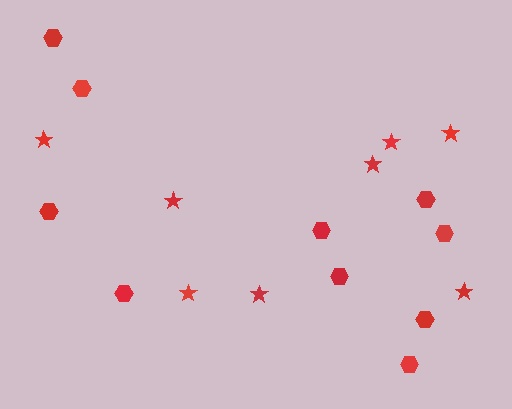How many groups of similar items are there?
There are 2 groups: one group of hexagons (10) and one group of stars (8).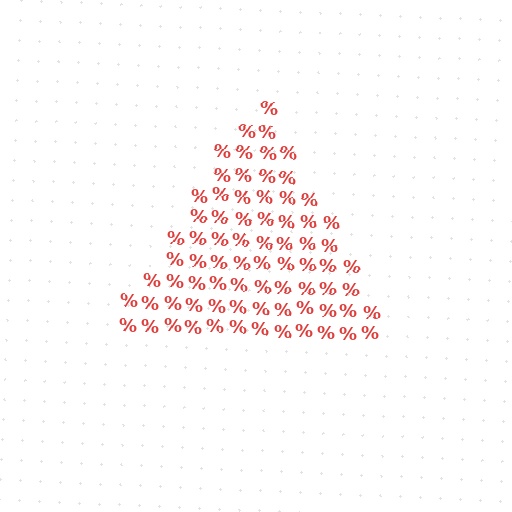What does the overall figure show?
The overall figure shows a triangle.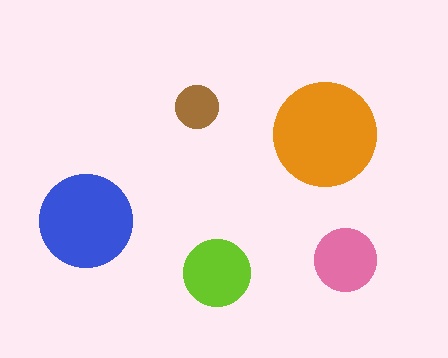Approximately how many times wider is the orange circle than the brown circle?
About 2.5 times wider.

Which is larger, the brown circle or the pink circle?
The pink one.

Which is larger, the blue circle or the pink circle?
The blue one.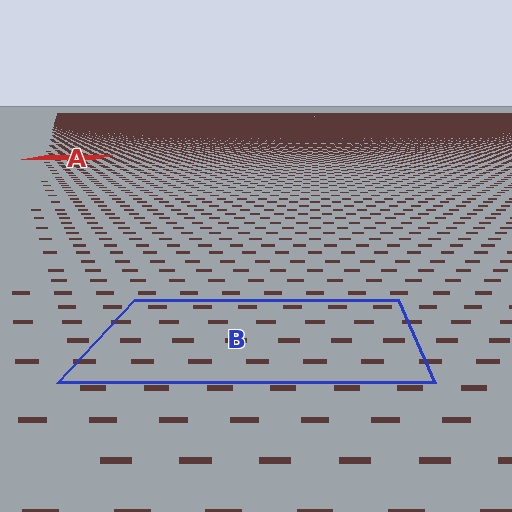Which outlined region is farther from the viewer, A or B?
Region A is farther from the viewer — the texture elements inside it appear smaller and more densely packed.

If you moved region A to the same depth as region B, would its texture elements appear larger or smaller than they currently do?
They would appear larger. At a closer depth, the same texture elements are projected at a bigger on-screen size.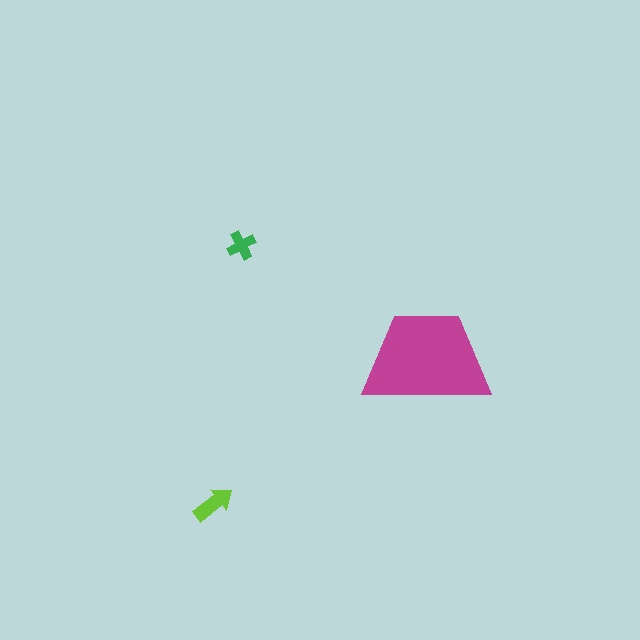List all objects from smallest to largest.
The green cross, the lime arrow, the magenta trapezoid.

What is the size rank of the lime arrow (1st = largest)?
2nd.